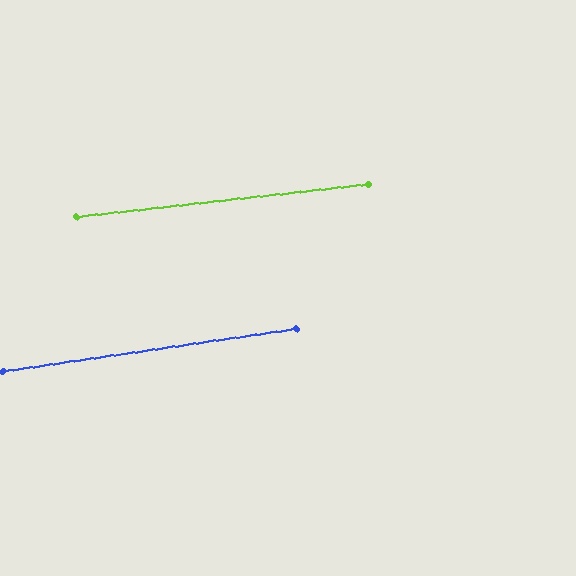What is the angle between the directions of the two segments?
Approximately 2 degrees.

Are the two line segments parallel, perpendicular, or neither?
Parallel — their directions differ by only 1.9°.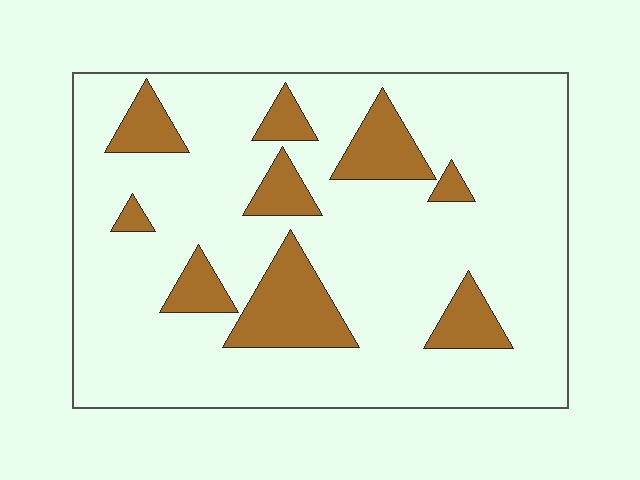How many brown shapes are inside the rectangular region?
9.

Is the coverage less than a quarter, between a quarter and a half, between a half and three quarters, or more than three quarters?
Less than a quarter.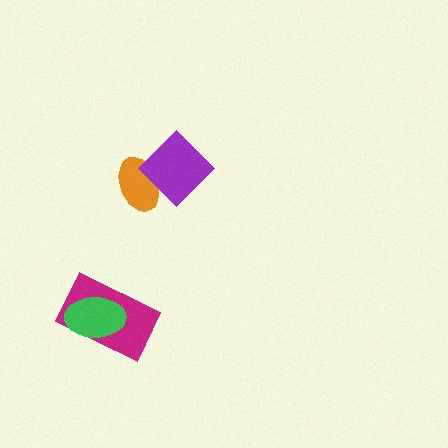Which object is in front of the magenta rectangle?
The green ellipse is in front of the magenta rectangle.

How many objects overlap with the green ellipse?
1 object overlaps with the green ellipse.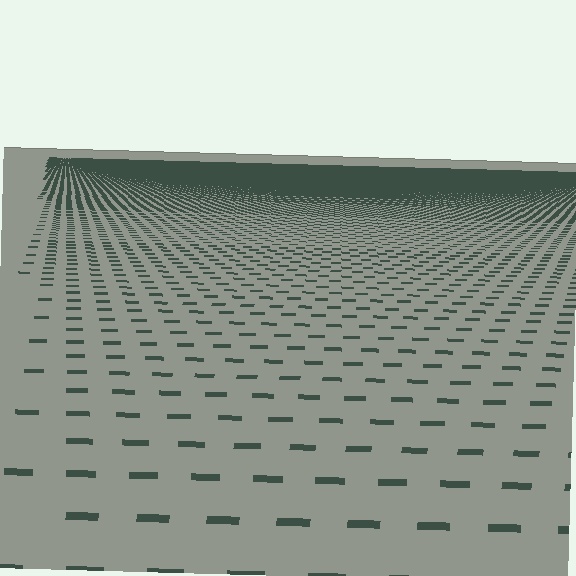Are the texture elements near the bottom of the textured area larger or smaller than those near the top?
Larger. Near the bottom, elements are closer to the viewer and appear at a bigger on-screen size.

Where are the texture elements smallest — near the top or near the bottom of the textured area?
Near the top.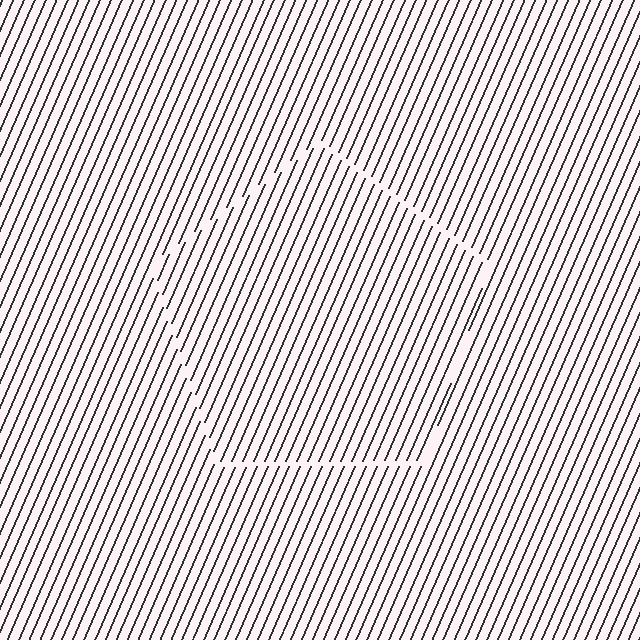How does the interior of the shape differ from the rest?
The interior of the shape contains the same grating, shifted by half a period — the contour is defined by the phase discontinuity where line-ends from the inner and outer gratings abut.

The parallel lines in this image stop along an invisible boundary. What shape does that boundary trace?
An illusory pentagon. The interior of the shape contains the same grating, shifted by half a period — the contour is defined by the phase discontinuity where line-ends from the inner and outer gratings abut.